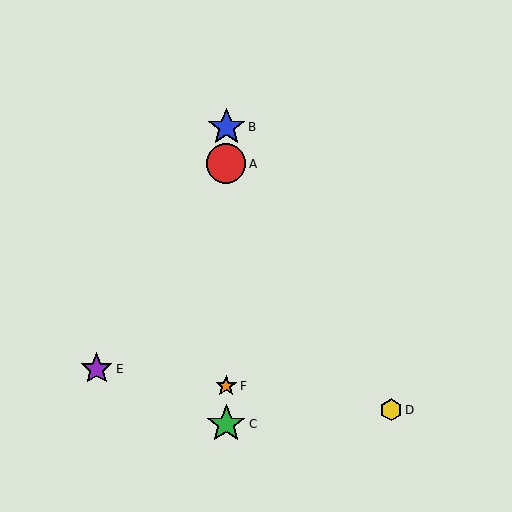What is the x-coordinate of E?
Object E is at x≈97.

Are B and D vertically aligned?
No, B is at x≈226 and D is at x≈391.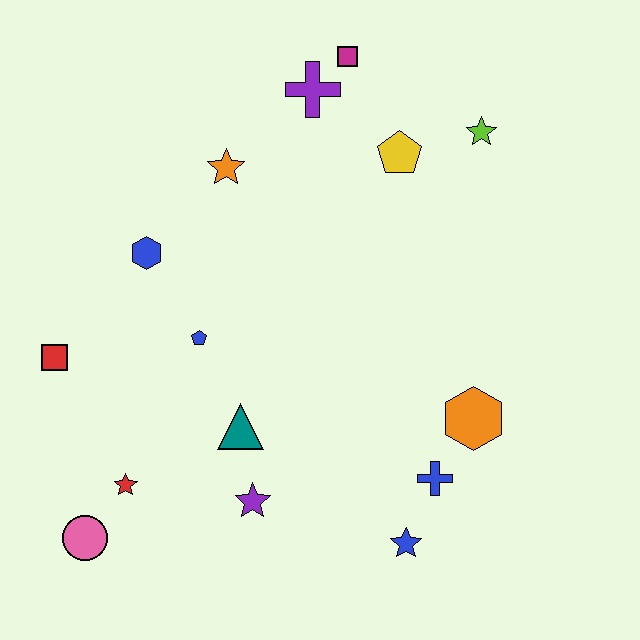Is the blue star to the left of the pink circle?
No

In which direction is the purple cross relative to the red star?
The purple cross is above the red star.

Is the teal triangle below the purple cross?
Yes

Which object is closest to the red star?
The pink circle is closest to the red star.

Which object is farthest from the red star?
The lime star is farthest from the red star.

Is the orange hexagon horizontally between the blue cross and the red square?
No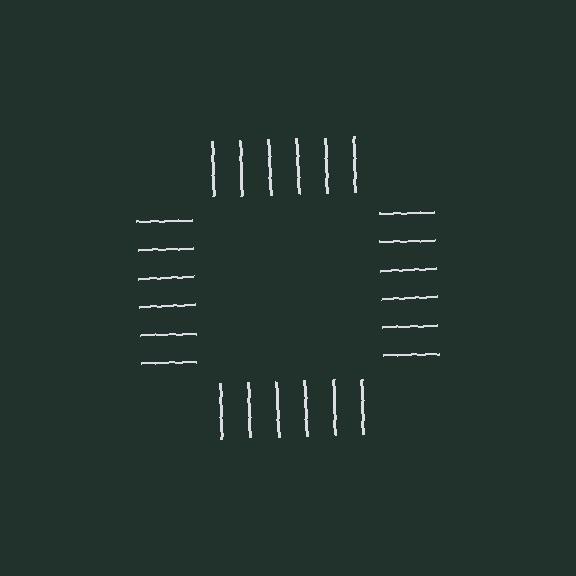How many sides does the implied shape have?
4 sides — the line-ends trace a square.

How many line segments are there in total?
24 — 6 along each of the 4 edges.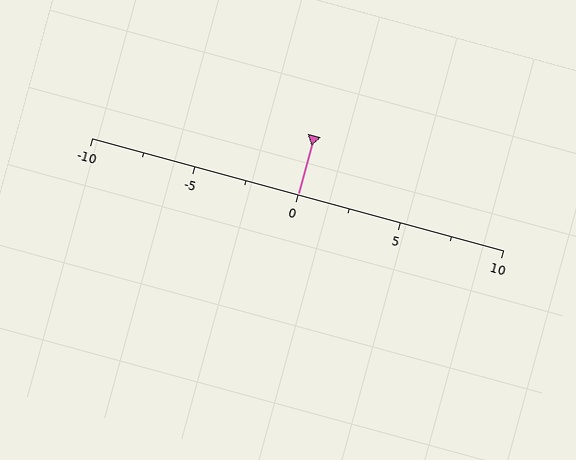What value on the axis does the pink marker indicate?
The marker indicates approximately 0.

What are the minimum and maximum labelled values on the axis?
The axis runs from -10 to 10.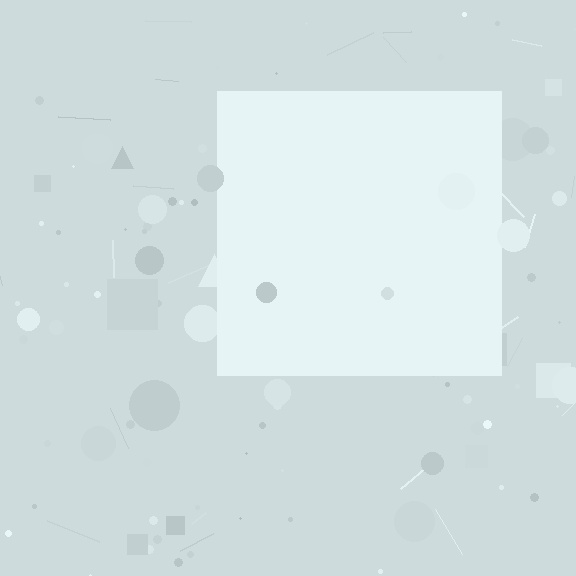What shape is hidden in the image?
A square is hidden in the image.